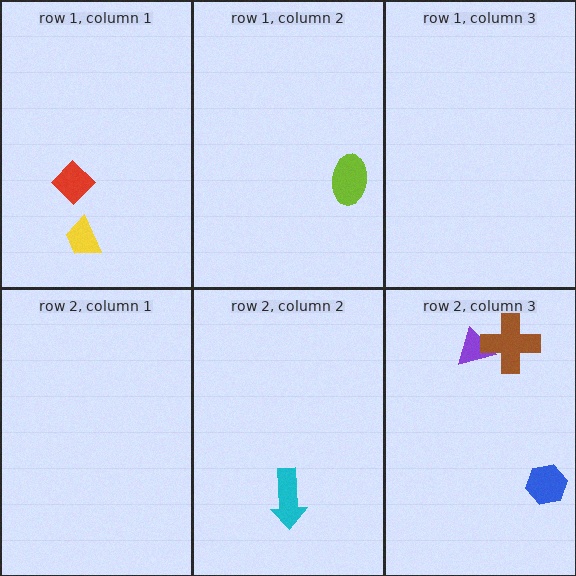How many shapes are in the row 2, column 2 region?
1.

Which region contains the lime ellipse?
The row 1, column 2 region.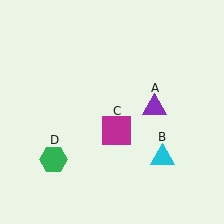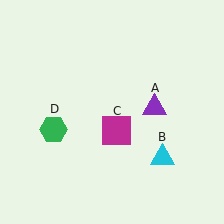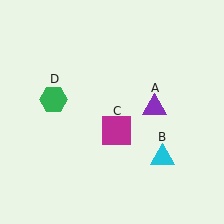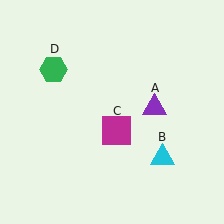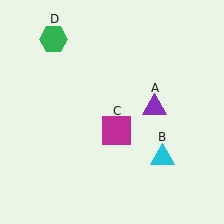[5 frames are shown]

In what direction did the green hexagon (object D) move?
The green hexagon (object D) moved up.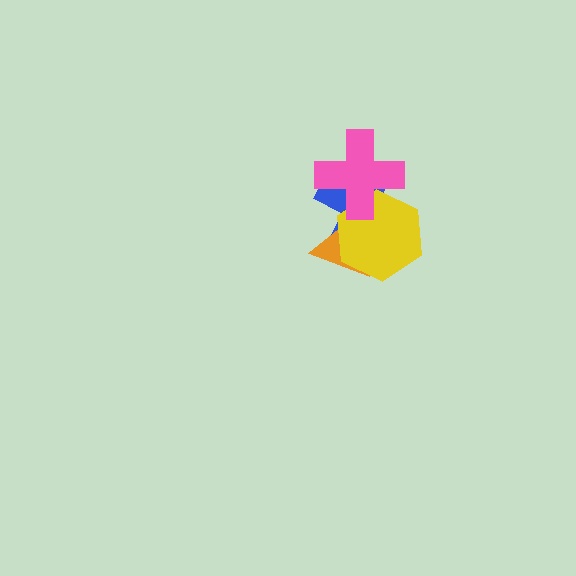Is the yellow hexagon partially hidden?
Yes, it is partially covered by another shape.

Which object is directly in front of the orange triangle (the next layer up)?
The yellow hexagon is directly in front of the orange triangle.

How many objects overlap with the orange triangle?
3 objects overlap with the orange triangle.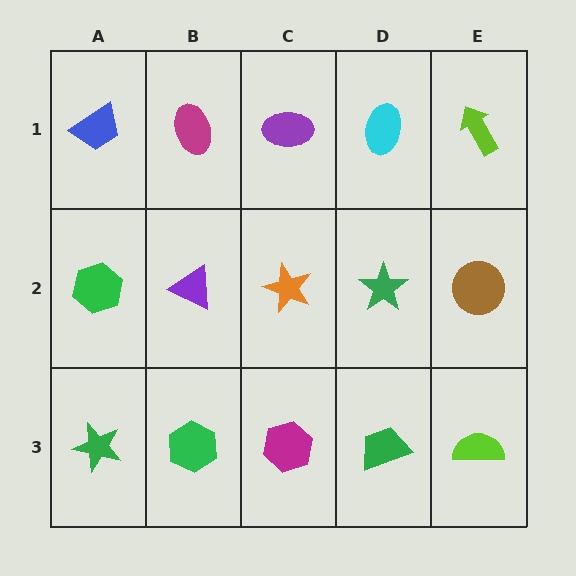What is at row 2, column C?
An orange star.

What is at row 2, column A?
A green hexagon.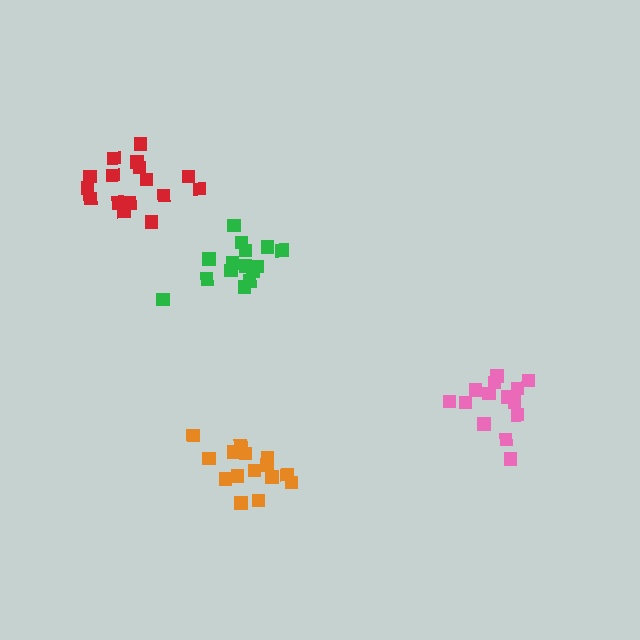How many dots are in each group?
Group 1: 15 dots, Group 2: 14 dots, Group 3: 15 dots, Group 4: 16 dots (60 total).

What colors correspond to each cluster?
The clusters are colored: green, pink, orange, red.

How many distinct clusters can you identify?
There are 4 distinct clusters.